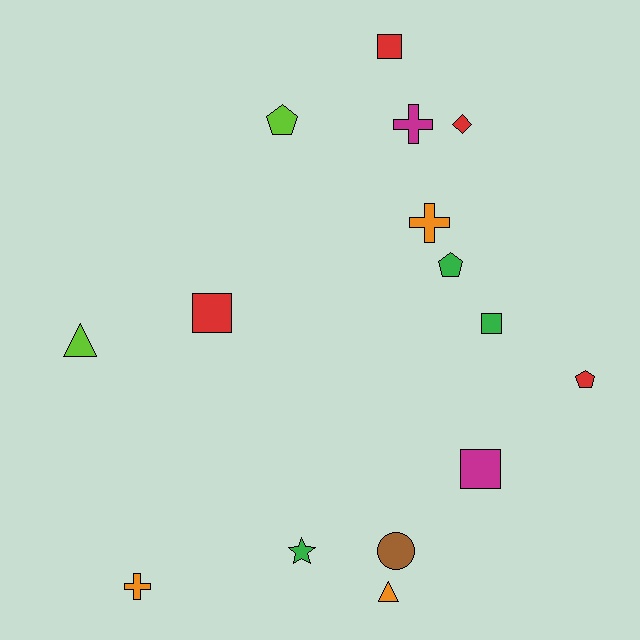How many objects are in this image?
There are 15 objects.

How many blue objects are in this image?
There are no blue objects.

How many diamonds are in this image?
There is 1 diamond.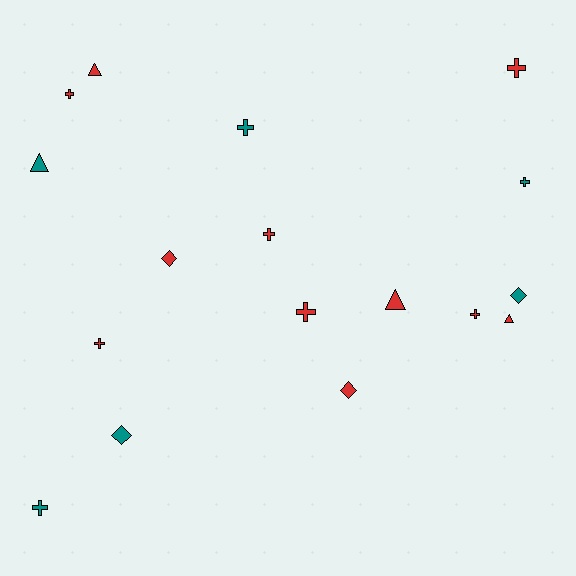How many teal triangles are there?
There is 1 teal triangle.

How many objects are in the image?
There are 17 objects.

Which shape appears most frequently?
Cross, with 9 objects.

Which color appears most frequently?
Red, with 11 objects.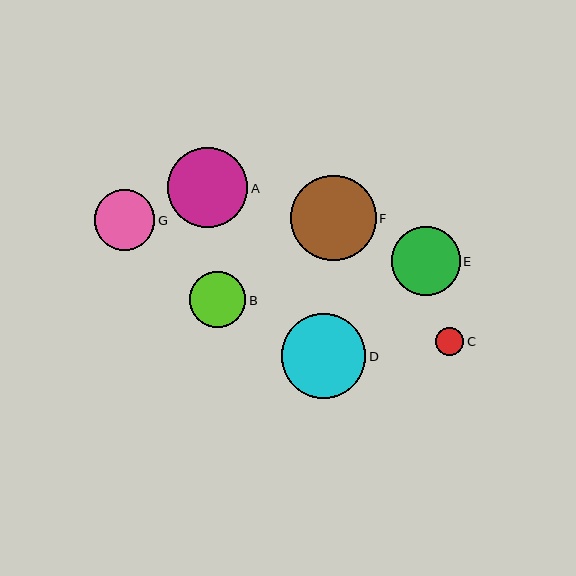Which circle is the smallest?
Circle C is the smallest with a size of approximately 28 pixels.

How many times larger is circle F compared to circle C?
Circle F is approximately 3.0 times the size of circle C.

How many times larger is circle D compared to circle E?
Circle D is approximately 1.2 times the size of circle E.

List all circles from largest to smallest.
From largest to smallest: F, D, A, E, G, B, C.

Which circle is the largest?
Circle F is the largest with a size of approximately 85 pixels.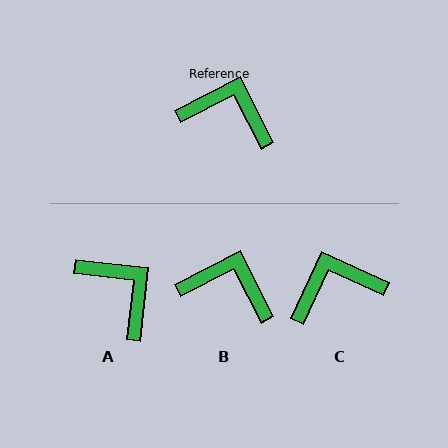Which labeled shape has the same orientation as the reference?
B.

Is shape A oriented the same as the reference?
No, it is off by about 33 degrees.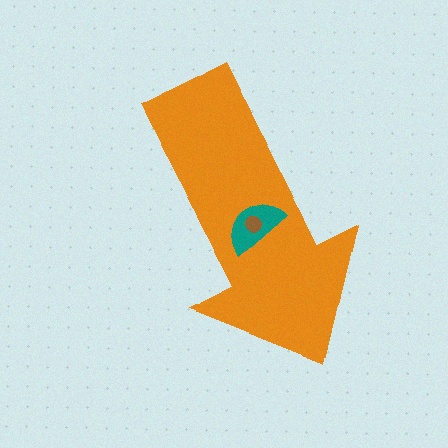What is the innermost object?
The brown circle.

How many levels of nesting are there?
3.